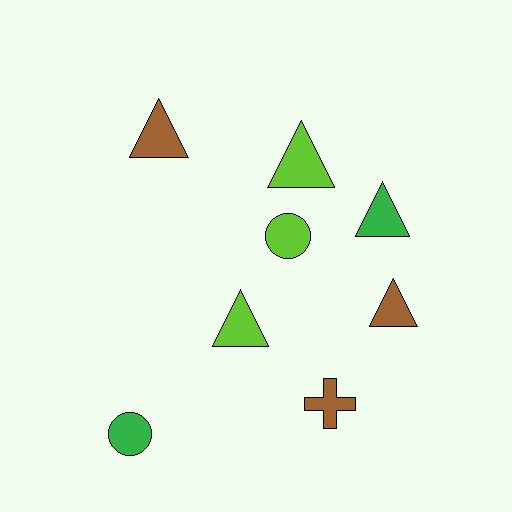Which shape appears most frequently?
Triangle, with 5 objects.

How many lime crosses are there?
There are no lime crosses.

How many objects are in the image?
There are 8 objects.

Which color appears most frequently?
Brown, with 3 objects.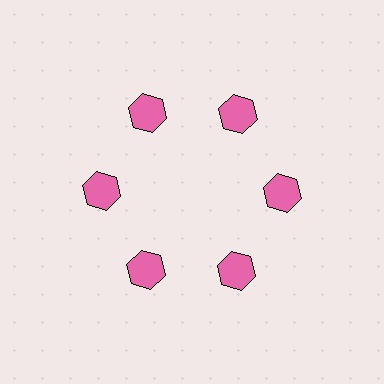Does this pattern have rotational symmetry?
Yes, this pattern has 6-fold rotational symmetry. It looks the same after rotating 60 degrees around the center.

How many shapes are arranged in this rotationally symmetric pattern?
There are 6 shapes, arranged in 6 groups of 1.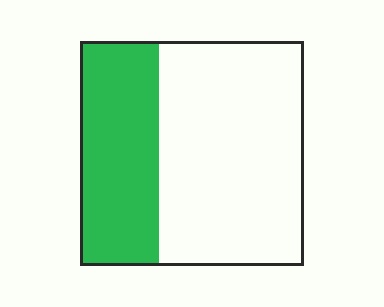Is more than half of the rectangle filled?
No.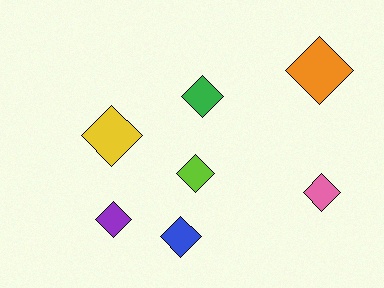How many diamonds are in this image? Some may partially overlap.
There are 7 diamonds.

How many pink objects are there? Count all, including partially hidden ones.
There is 1 pink object.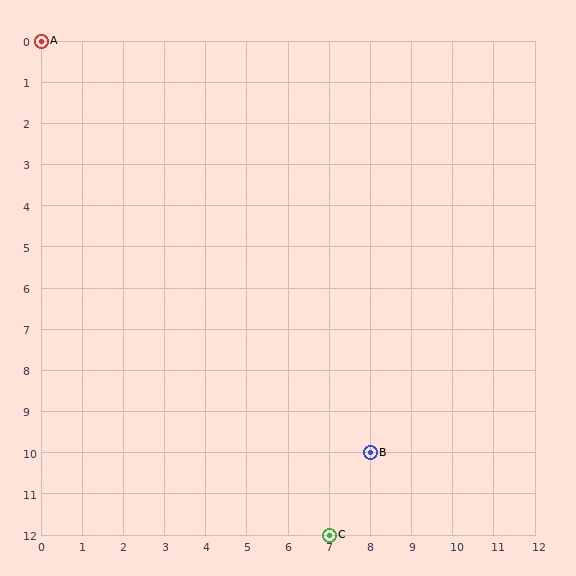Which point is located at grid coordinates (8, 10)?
Point B is at (8, 10).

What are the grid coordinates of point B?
Point B is at grid coordinates (8, 10).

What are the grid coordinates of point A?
Point A is at grid coordinates (0, 0).